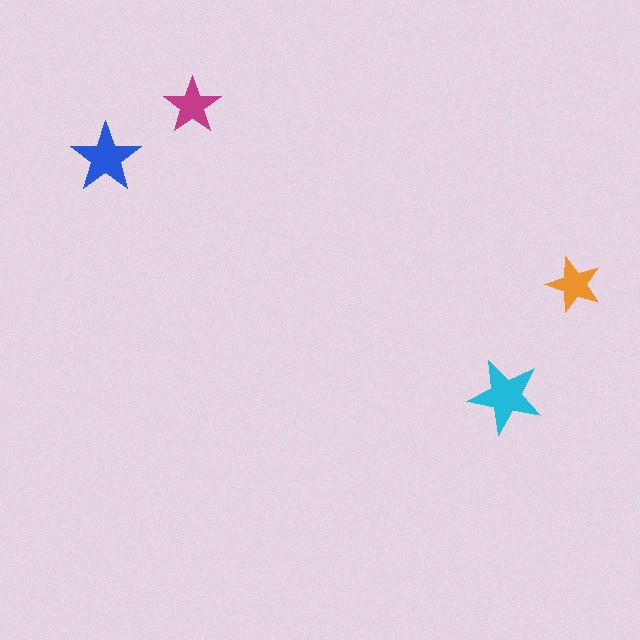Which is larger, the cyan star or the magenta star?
The cyan one.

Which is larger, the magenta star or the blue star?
The blue one.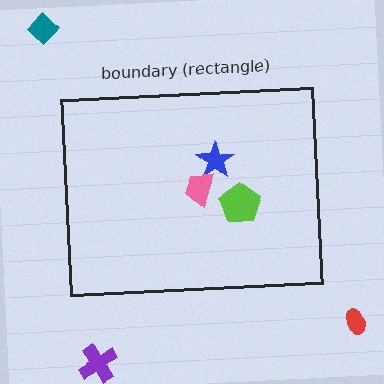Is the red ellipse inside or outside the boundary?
Outside.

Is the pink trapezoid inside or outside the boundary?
Inside.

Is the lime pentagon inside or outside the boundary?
Inside.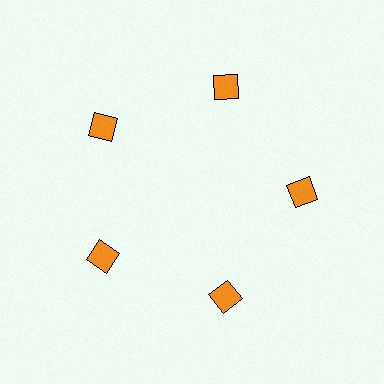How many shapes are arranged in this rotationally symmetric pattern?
There are 5 shapes, arranged in 5 groups of 1.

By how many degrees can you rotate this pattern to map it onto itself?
The pattern maps onto itself every 72 degrees of rotation.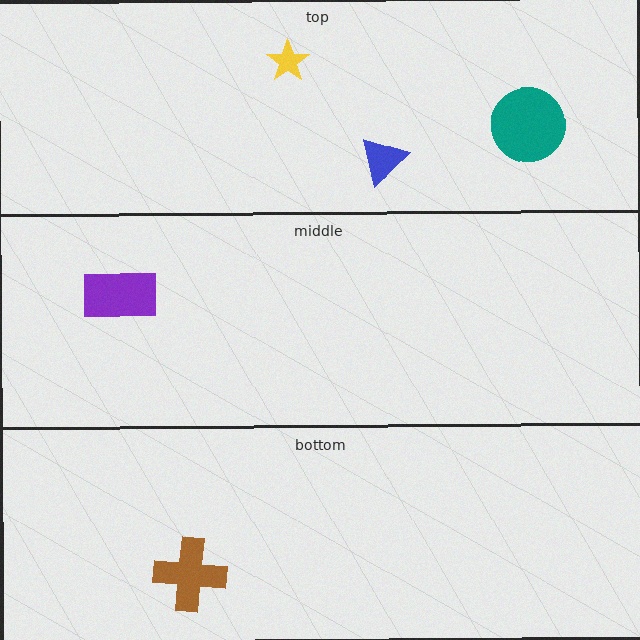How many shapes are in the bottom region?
1.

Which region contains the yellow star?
The top region.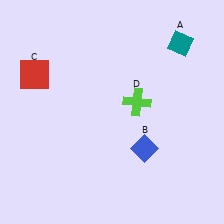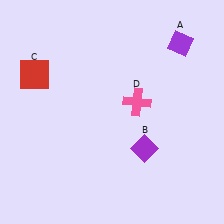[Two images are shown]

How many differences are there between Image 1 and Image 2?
There are 3 differences between the two images.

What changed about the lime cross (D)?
In Image 1, D is lime. In Image 2, it changed to pink.